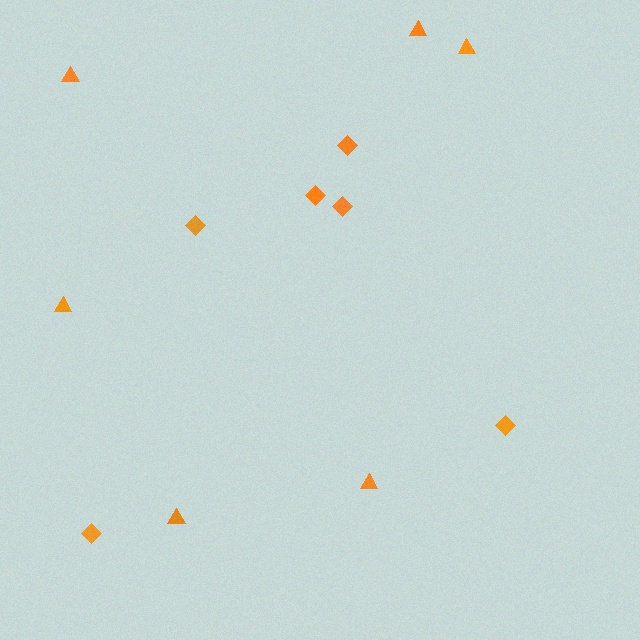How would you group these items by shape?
There are 2 groups: one group of triangles (6) and one group of diamonds (6).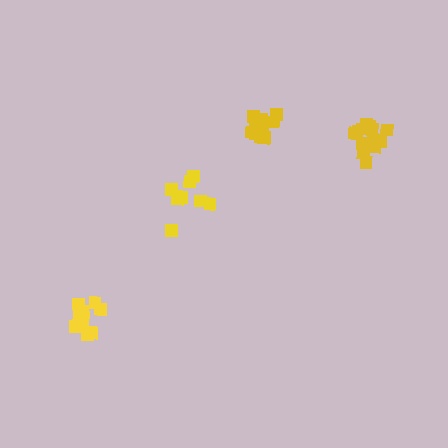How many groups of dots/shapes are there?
There are 4 groups.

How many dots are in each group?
Group 1: 14 dots, Group 2: 8 dots, Group 3: 13 dots, Group 4: 14 dots (49 total).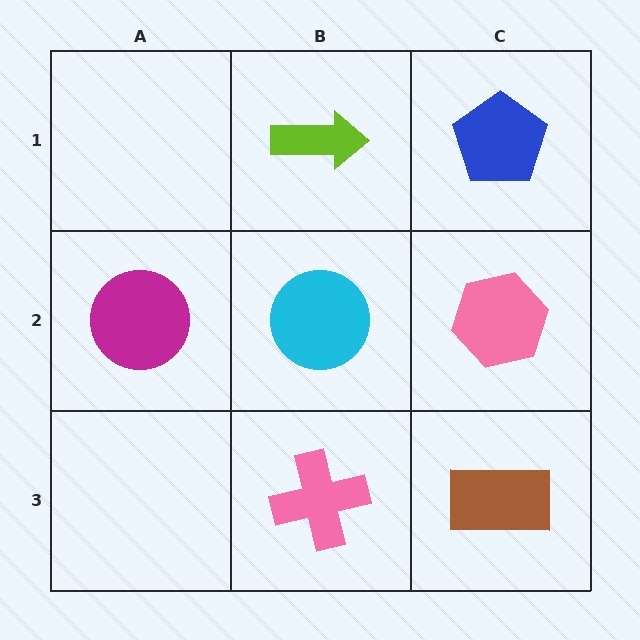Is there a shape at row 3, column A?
No, that cell is empty.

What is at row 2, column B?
A cyan circle.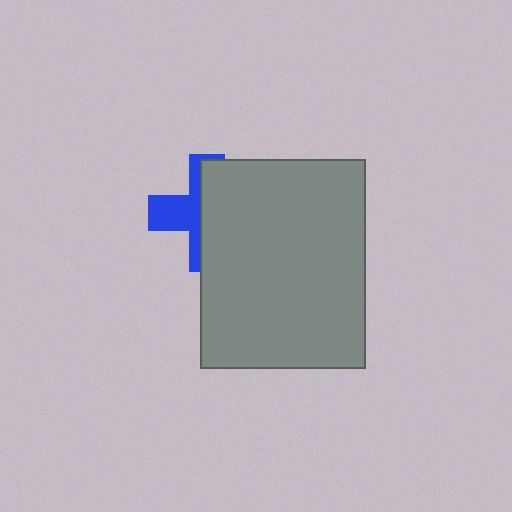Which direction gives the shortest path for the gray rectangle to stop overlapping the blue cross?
Moving right gives the shortest separation.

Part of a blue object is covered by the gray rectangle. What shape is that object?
It is a cross.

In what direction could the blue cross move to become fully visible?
The blue cross could move left. That would shift it out from behind the gray rectangle entirely.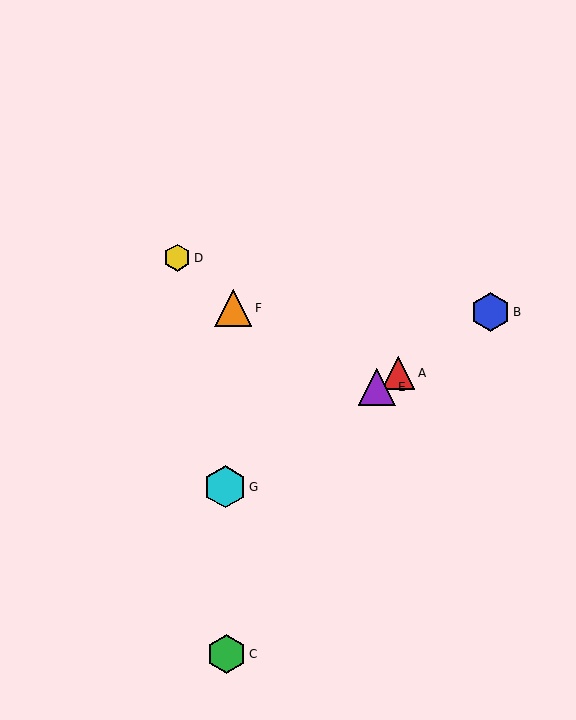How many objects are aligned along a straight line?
4 objects (A, B, E, G) are aligned along a straight line.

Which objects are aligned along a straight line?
Objects A, B, E, G are aligned along a straight line.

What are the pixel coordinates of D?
Object D is at (177, 258).